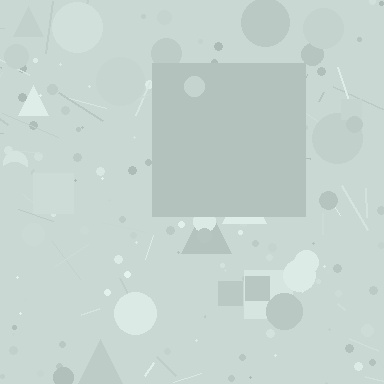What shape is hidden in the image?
A square is hidden in the image.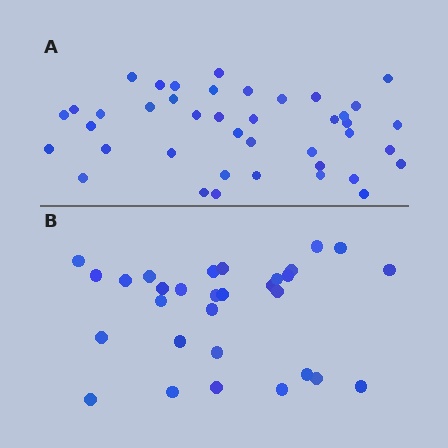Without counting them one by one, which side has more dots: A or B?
Region A (the top region) has more dots.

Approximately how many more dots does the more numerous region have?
Region A has roughly 12 or so more dots than region B.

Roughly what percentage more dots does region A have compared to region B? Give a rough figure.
About 35% more.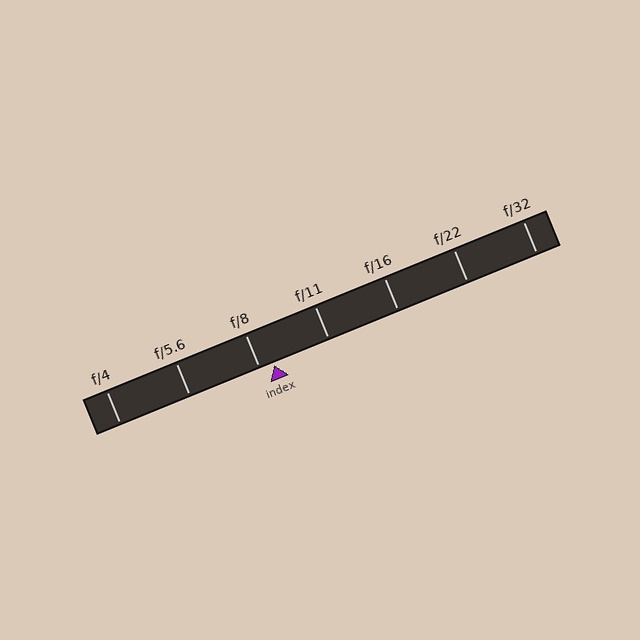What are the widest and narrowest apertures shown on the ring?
The widest aperture shown is f/4 and the narrowest is f/32.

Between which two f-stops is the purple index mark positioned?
The index mark is between f/8 and f/11.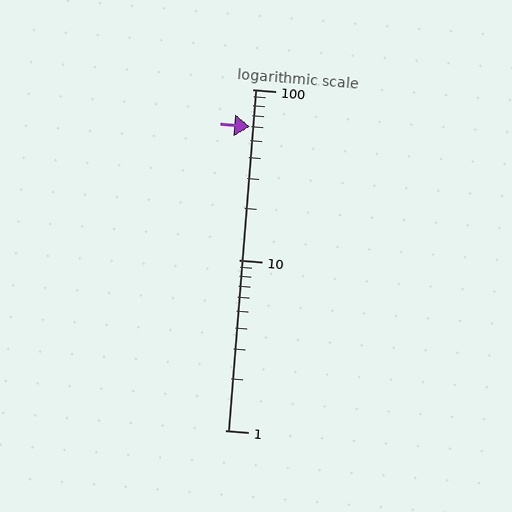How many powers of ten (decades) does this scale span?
The scale spans 2 decades, from 1 to 100.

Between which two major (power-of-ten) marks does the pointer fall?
The pointer is between 10 and 100.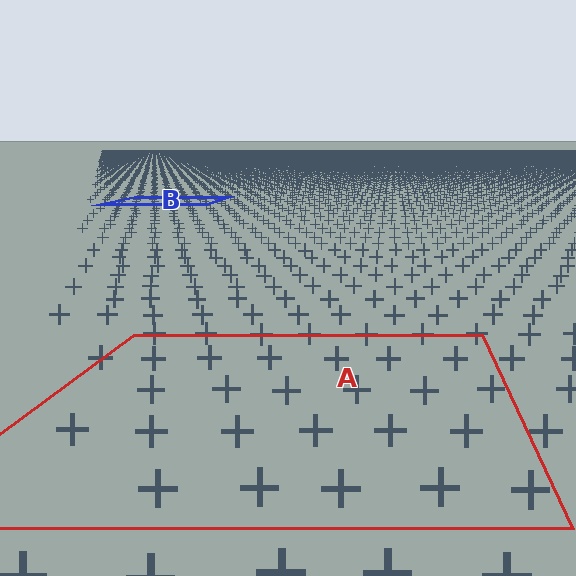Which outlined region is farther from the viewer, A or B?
Region B is farther from the viewer — the texture elements inside it appear smaller and more densely packed.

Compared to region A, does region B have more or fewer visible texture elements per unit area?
Region B has more texture elements per unit area — they are packed more densely because it is farther away.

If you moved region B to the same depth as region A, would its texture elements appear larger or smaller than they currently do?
They would appear larger. At a closer depth, the same texture elements are projected at a bigger on-screen size.